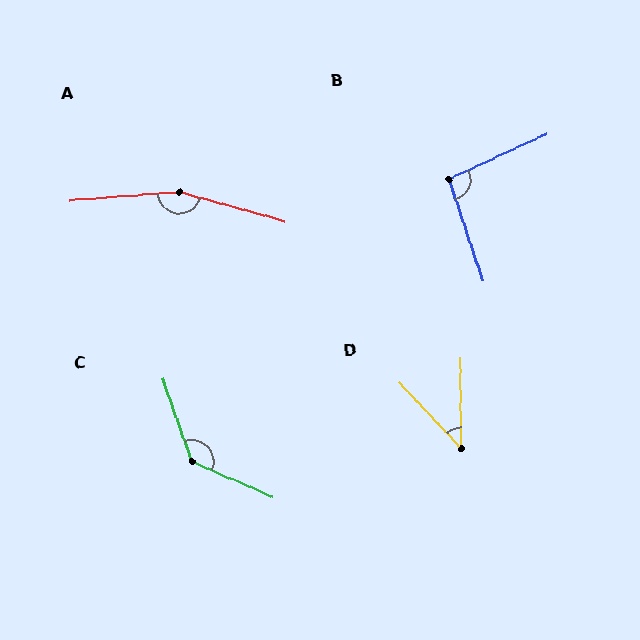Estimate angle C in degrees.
Approximately 133 degrees.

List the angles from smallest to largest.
D (43°), B (96°), C (133°), A (160°).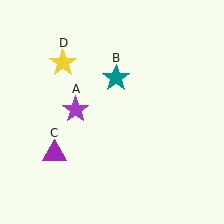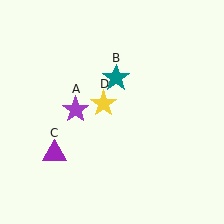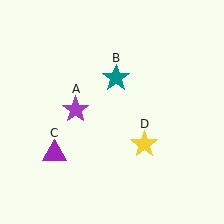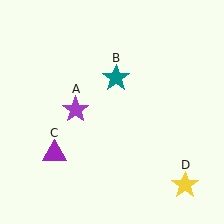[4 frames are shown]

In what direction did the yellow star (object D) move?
The yellow star (object D) moved down and to the right.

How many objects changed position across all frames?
1 object changed position: yellow star (object D).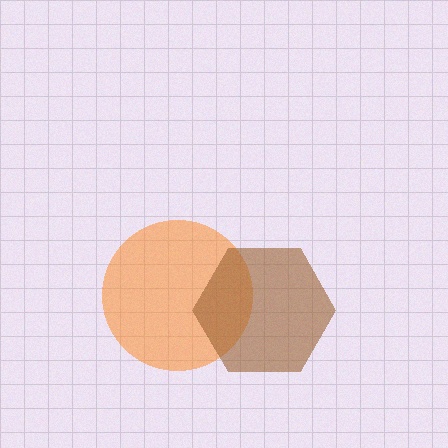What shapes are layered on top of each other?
The layered shapes are: an orange circle, a brown hexagon.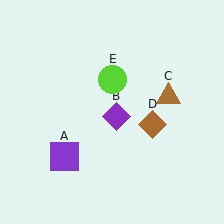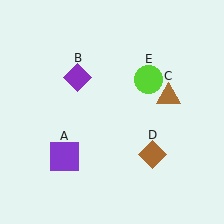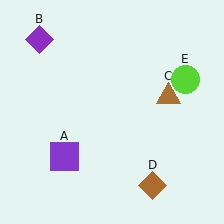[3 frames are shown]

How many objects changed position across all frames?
3 objects changed position: purple diamond (object B), brown diamond (object D), lime circle (object E).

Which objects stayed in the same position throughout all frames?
Purple square (object A) and brown triangle (object C) remained stationary.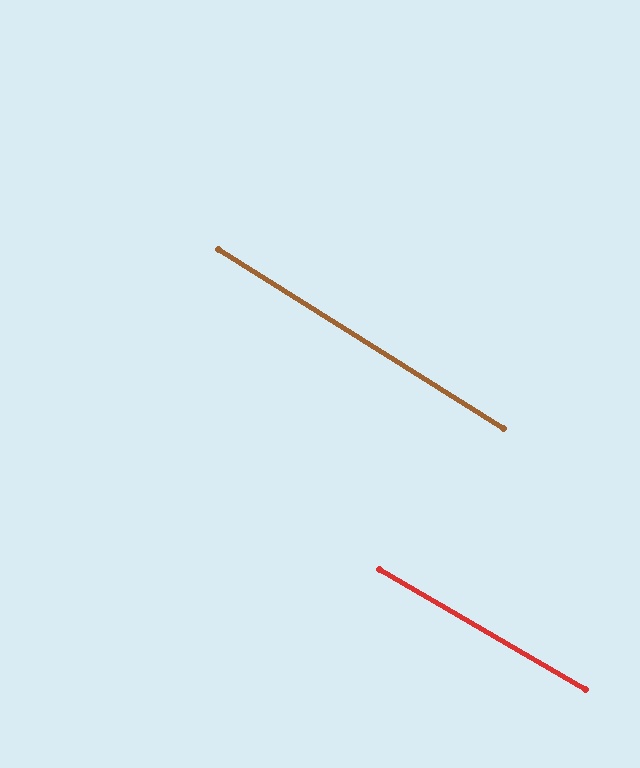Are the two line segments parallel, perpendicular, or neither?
Parallel — their directions differ by only 1.7°.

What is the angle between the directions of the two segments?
Approximately 2 degrees.